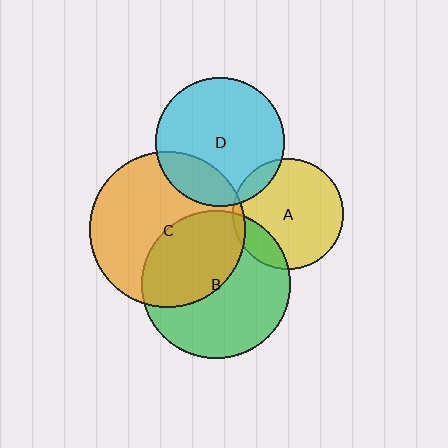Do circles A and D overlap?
Yes.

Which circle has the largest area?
Circle C (orange).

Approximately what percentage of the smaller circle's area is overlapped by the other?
Approximately 10%.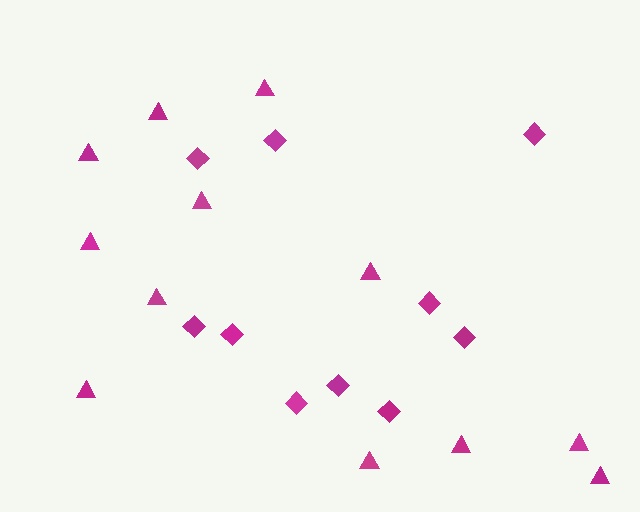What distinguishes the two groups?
There are 2 groups: one group of triangles (12) and one group of diamonds (10).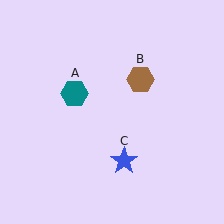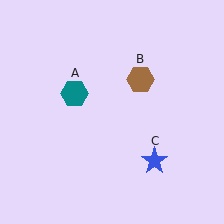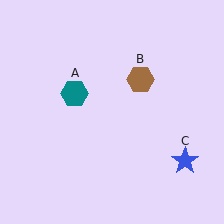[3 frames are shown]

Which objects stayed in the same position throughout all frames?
Teal hexagon (object A) and brown hexagon (object B) remained stationary.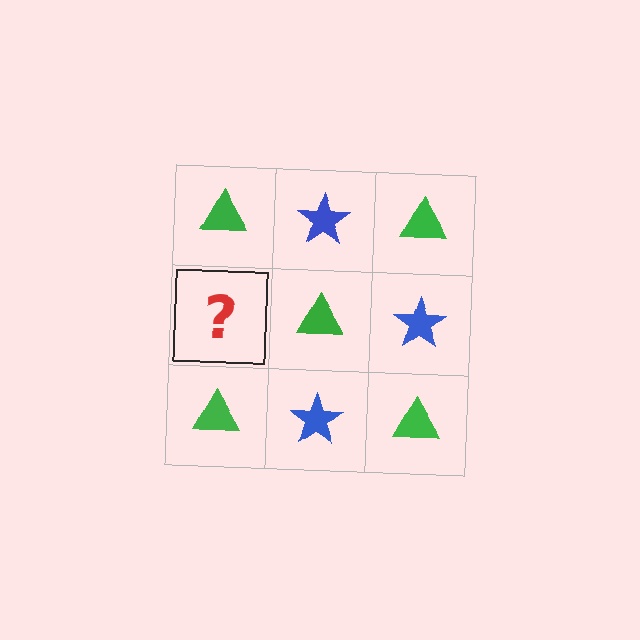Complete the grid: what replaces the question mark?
The question mark should be replaced with a blue star.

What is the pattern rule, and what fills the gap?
The rule is that it alternates green triangle and blue star in a checkerboard pattern. The gap should be filled with a blue star.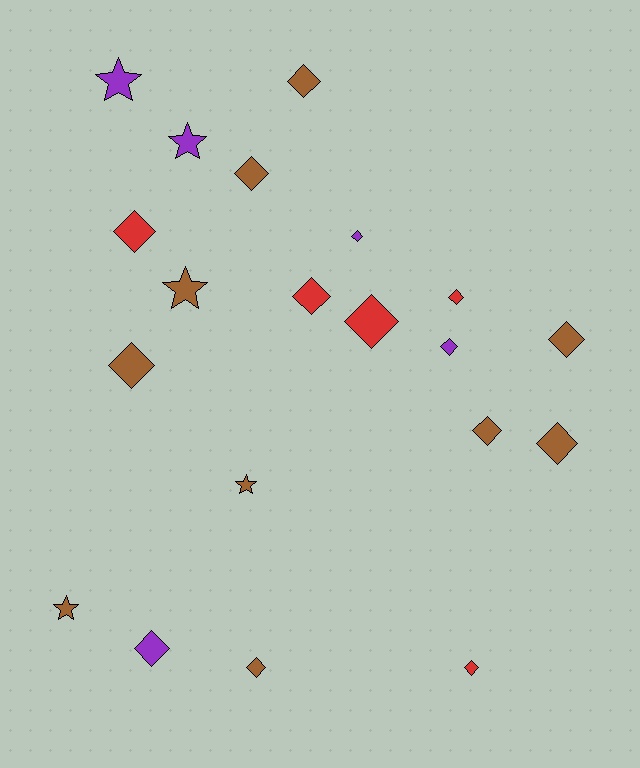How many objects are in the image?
There are 20 objects.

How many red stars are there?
There are no red stars.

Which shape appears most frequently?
Diamond, with 15 objects.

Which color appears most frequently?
Brown, with 10 objects.